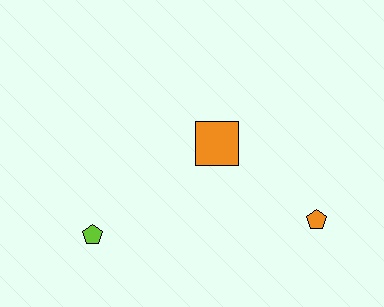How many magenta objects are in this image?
There are no magenta objects.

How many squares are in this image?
There is 1 square.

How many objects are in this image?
There are 3 objects.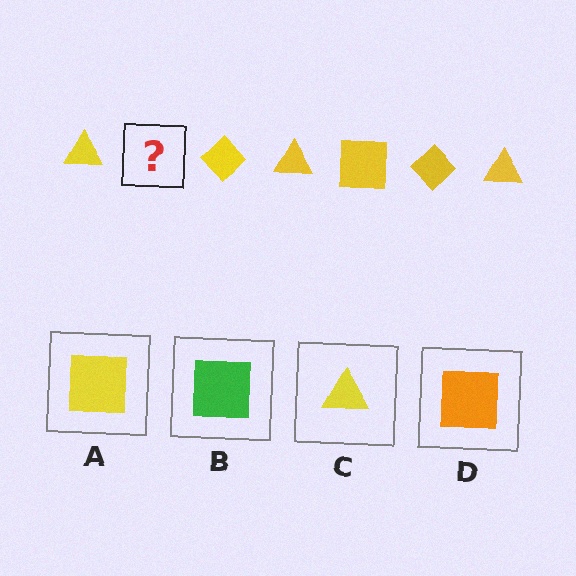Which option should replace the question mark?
Option A.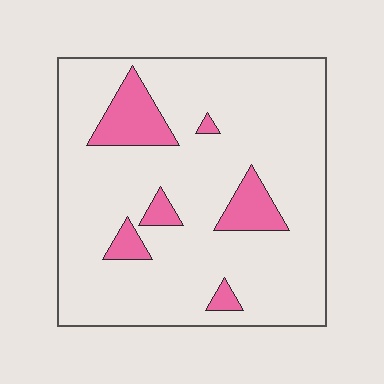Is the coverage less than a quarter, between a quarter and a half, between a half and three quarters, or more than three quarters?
Less than a quarter.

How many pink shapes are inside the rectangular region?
6.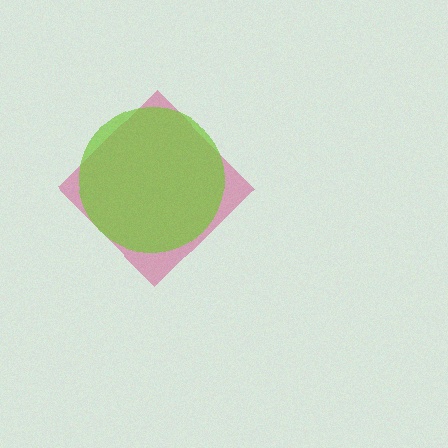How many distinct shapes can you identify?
There are 2 distinct shapes: a magenta diamond, a lime circle.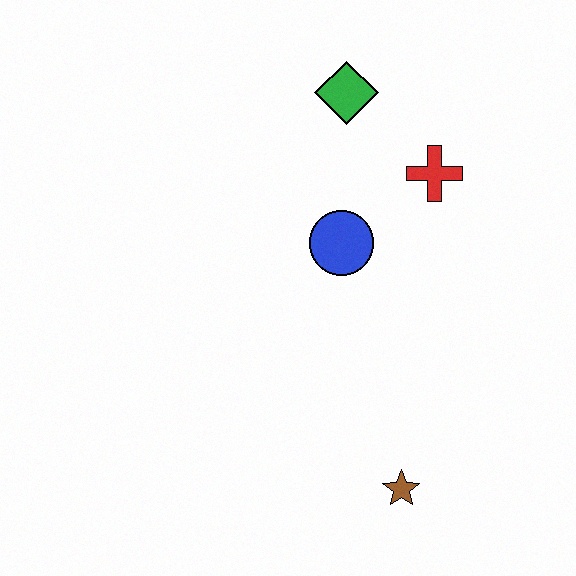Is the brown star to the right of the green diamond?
Yes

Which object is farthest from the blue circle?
The brown star is farthest from the blue circle.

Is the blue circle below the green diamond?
Yes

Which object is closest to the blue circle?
The red cross is closest to the blue circle.